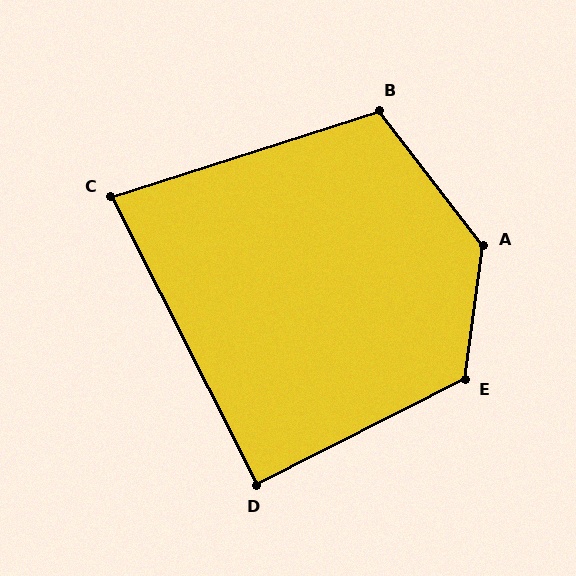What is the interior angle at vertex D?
Approximately 90 degrees (approximately right).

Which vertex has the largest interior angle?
A, at approximately 135 degrees.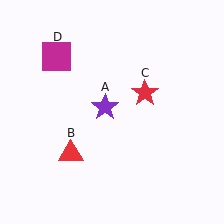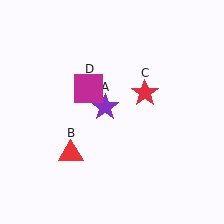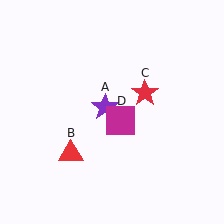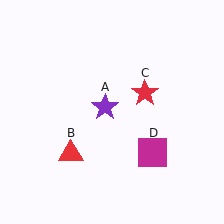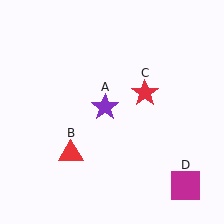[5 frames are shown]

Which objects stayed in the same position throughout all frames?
Purple star (object A) and red triangle (object B) and red star (object C) remained stationary.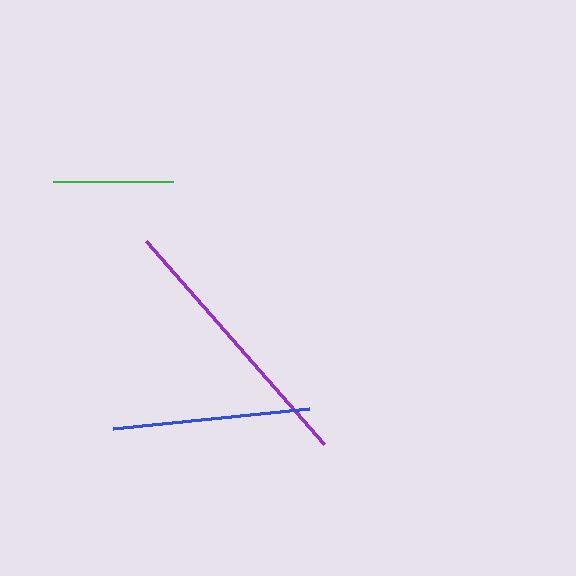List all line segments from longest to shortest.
From longest to shortest: purple, blue, green.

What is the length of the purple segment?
The purple segment is approximately 270 pixels long.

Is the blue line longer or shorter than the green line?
The blue line is longer than the green line.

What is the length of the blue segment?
The blue segment is approximately 197 pixels long.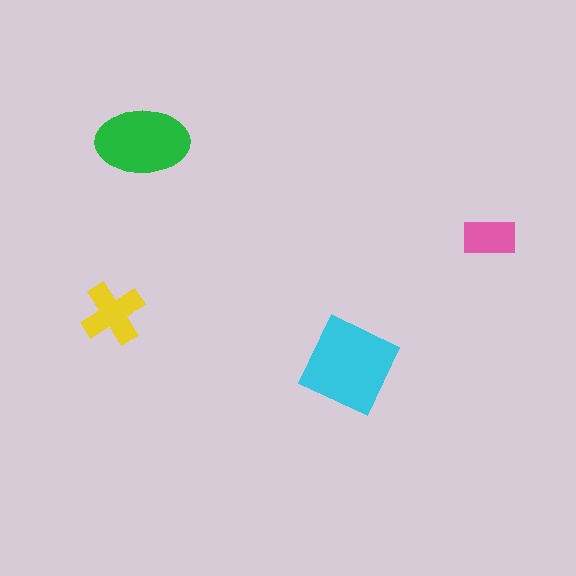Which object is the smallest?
The pink rectangle.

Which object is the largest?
The cyan diamond.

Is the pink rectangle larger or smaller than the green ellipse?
Smaller.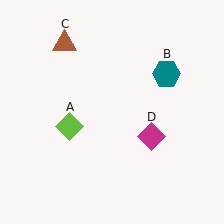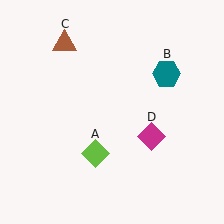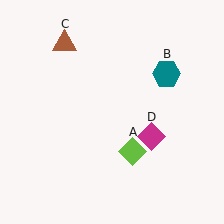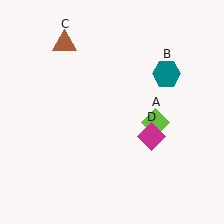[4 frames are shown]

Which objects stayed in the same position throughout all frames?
Teal hexagon (object B) and brown triangle (object C) and magenta diamond (object D) remained stationary.